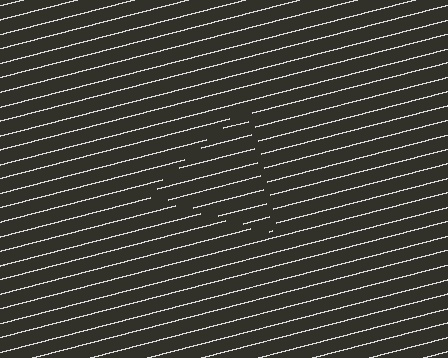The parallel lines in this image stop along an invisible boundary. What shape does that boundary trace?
An illusory triangle. The interior of the shape contains the same grating, shifted by half a period — the contour is defined by the phase discontinuity where line-ends from the inner and outer gratings abut.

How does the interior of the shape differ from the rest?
The interior of the shape contains the same grating, shifted by half a period — the contour is defined by the phase discontinuity where line-ends from the inner and outer gratings abut.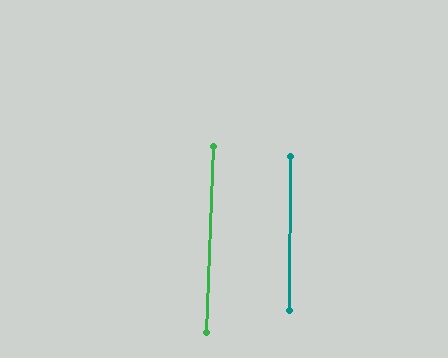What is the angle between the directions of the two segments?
Approximately 2 degrees.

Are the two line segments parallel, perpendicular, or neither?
Parallel — their directions differ by only 1.8°.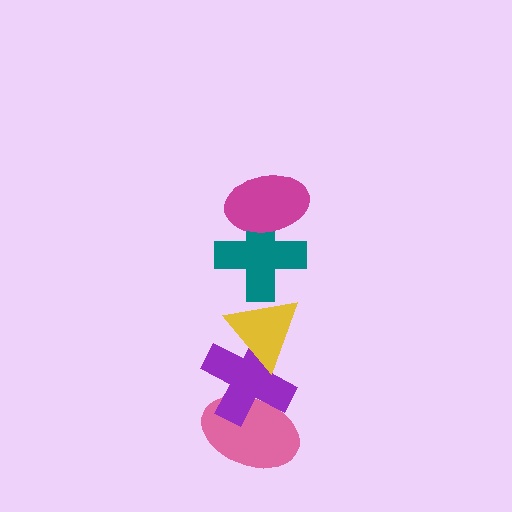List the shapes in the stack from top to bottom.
From top to bottom: the magenta ellipse, the teal cross, the yellow triangle, the purple cross, the pink ellipse.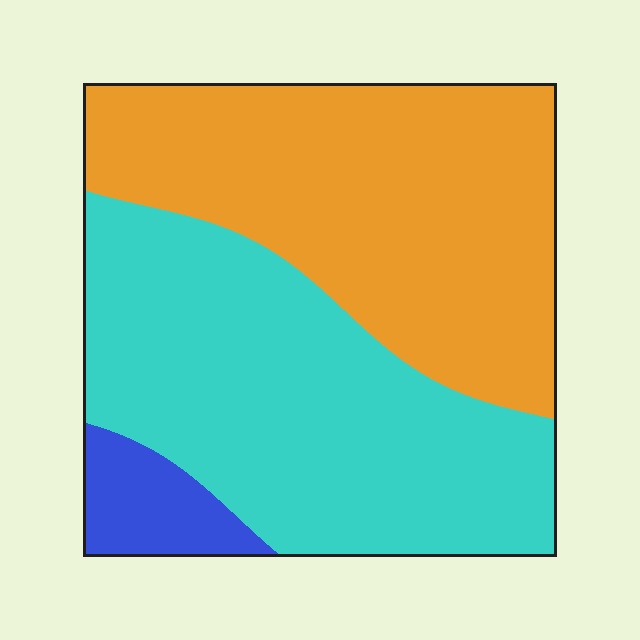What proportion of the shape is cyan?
Cyan takes up about one half (1/2) of the shape.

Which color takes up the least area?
Blue, at roughly 5%.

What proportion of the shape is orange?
Orange covers 46% of the shape.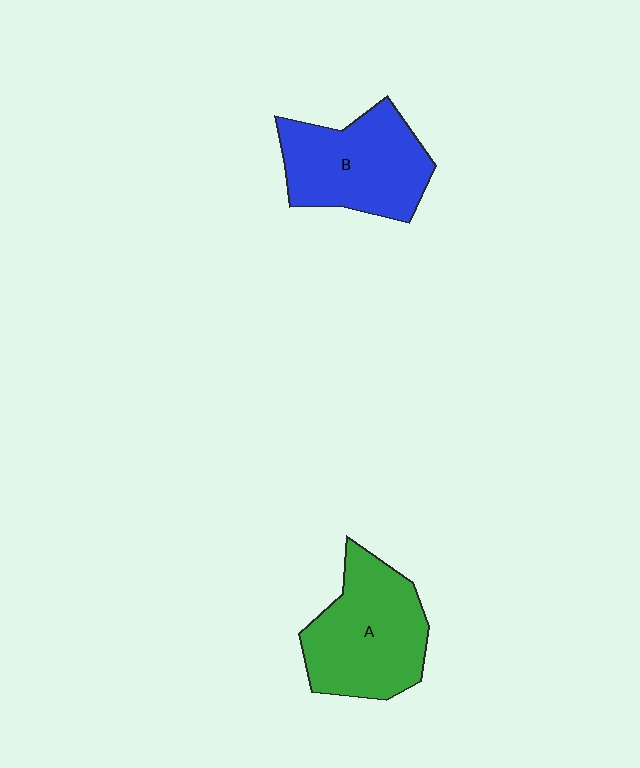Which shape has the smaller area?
Shape B (blue).